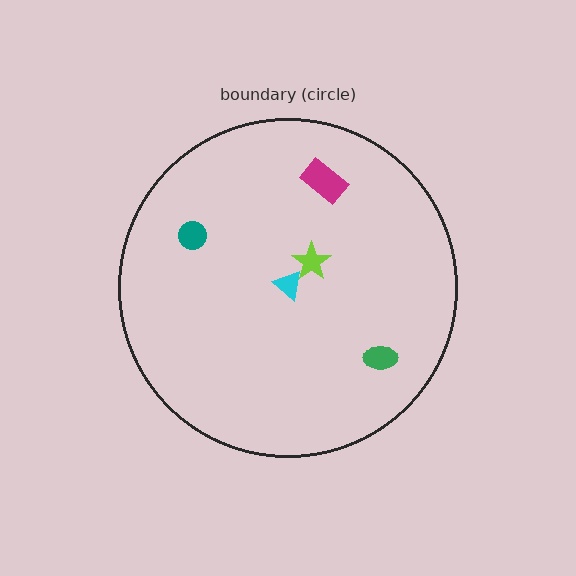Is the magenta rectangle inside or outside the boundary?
Inside.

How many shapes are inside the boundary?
5 inside, 0 outside.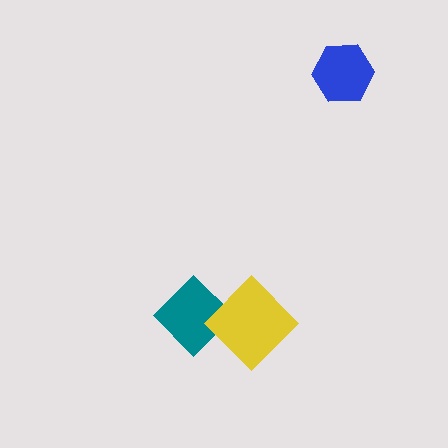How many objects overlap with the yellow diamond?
1 object overlaps with the yellow diamond.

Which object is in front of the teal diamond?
The yellow diamond is in front of the teal diamond.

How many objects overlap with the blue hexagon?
0 objects overlap with the blue hexagon.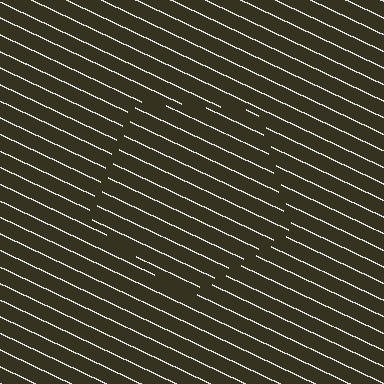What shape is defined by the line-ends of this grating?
An illusory pentagon. The interior of the shape contains the same grating, shifted by half a period — the contour is defined by the phase discontinuity where line-ends from the inner and outer gratings abut.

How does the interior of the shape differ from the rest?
The interior of the shape contains the same grating, shifted by half a period — the contour is defined by the phase discontinuity where line-ends from the inner and outer gratings abut.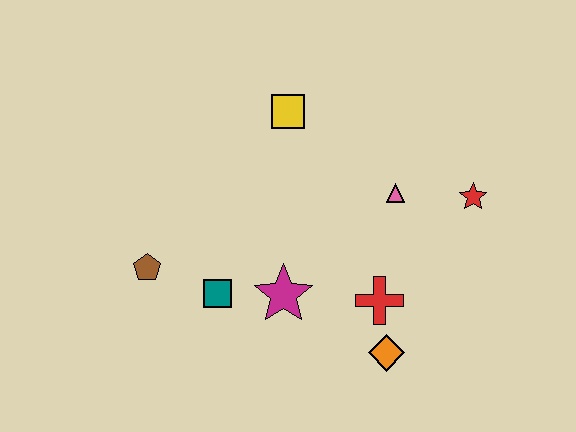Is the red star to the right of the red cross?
Yes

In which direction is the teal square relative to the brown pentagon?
The teal square is to the right of the brown pentagon.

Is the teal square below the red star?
Yes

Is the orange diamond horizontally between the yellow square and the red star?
Yes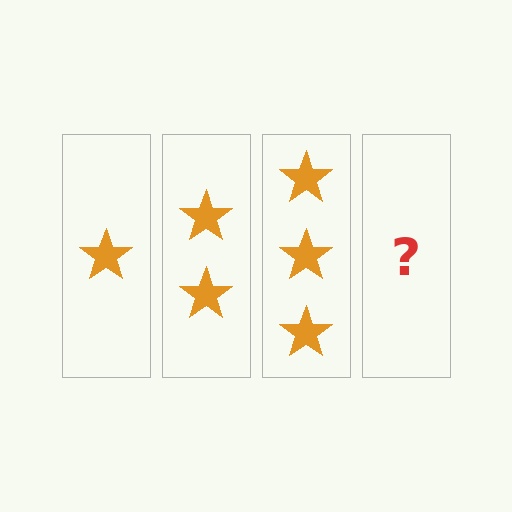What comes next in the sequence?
The next element should be 4 stars.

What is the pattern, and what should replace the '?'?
The pattern is that each step adds one more star. The '?' should be 4 stars.